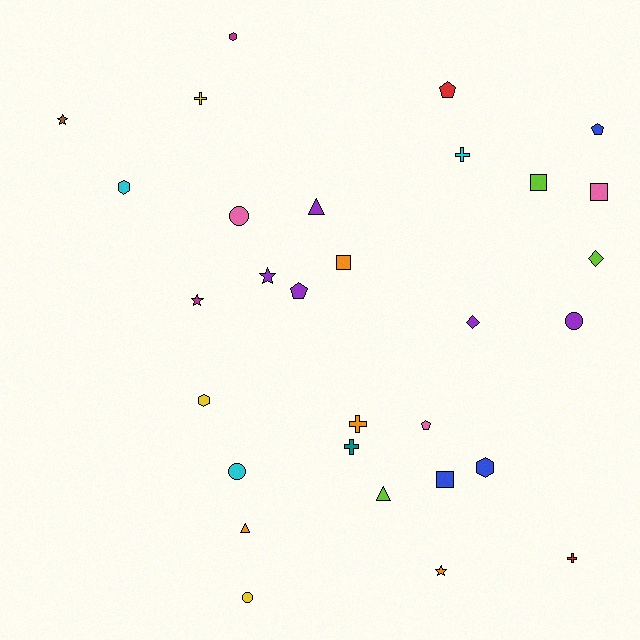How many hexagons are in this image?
There are 4 hexagons.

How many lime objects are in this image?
There are 3 lime objects.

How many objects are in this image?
There are 30 objects.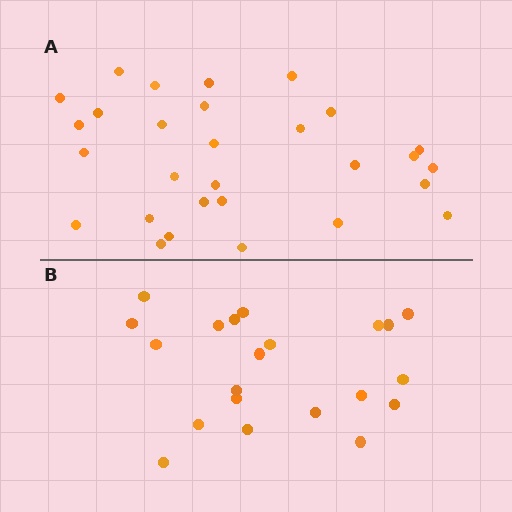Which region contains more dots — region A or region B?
Region A (the top region) has more dots.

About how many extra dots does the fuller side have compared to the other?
Region A has roughly 8 or so more dots than region B.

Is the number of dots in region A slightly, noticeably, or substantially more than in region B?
Region A has noticeably more, but not dramatically so. The ratio is roughly 1.4 to 1.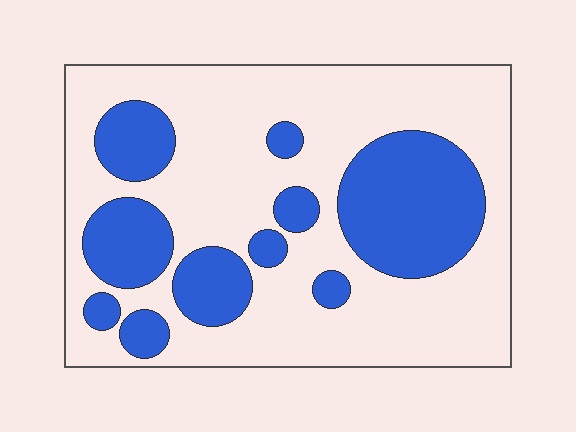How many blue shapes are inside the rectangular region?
10.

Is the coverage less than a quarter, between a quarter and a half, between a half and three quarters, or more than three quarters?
Between a quarter and a half.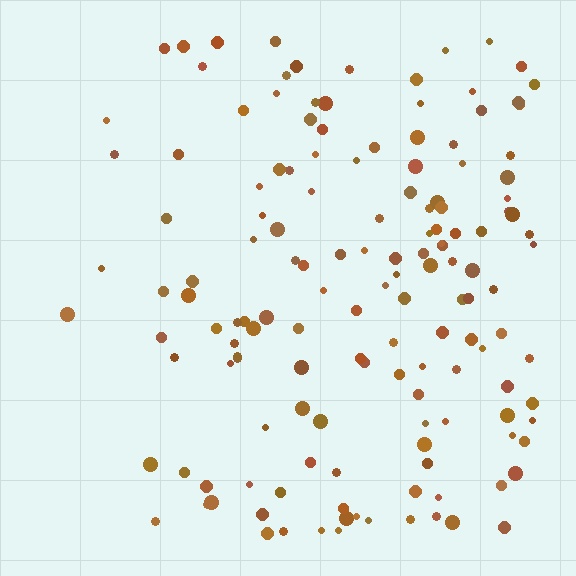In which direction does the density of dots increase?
From left to right, with the right side densest.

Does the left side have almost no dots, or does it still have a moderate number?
Still a moderate number, just noticeably fewer than the right.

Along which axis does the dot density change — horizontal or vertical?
Horizontal.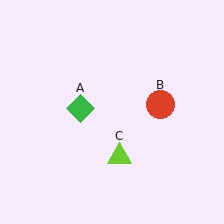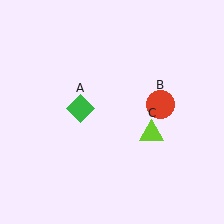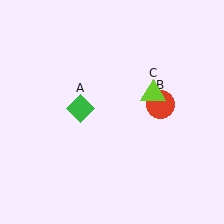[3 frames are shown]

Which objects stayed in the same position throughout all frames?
Green diamond (object A) and red circle (object B) remained stationary.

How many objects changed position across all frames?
1 object changed position: lime triangle (object C).